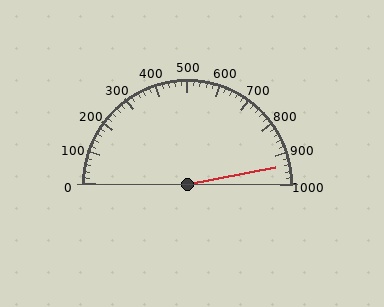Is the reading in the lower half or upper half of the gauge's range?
The reading is in the upper half of the range (0 to 1000).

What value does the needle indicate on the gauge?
The needle indicates approximately 940.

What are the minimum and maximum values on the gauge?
The gauge ranges from 0 to 1000.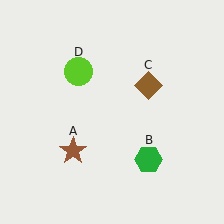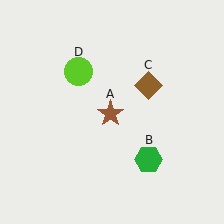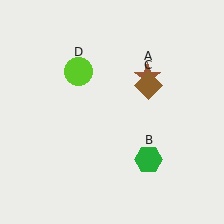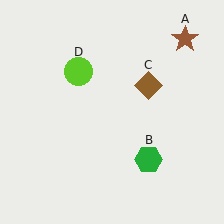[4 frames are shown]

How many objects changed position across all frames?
1 object changed position: brown star (object A).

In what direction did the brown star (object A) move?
The brown star (object A) moved up and to the right.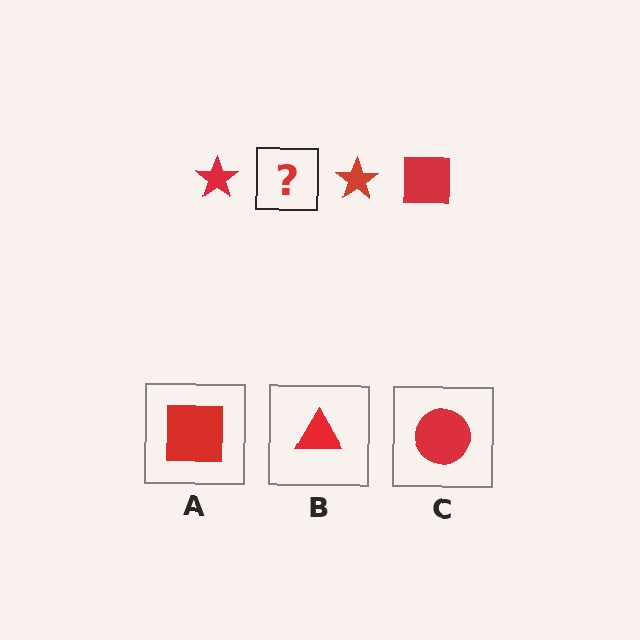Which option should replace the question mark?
Option A.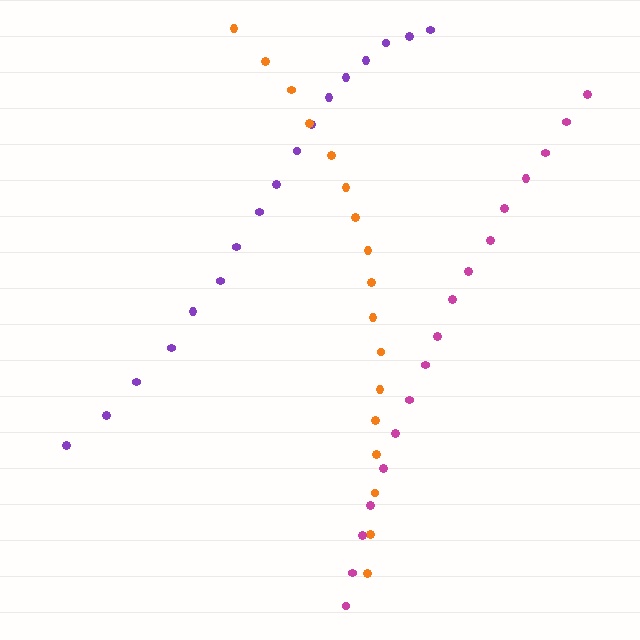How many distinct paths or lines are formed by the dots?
There are 3 distinct paths.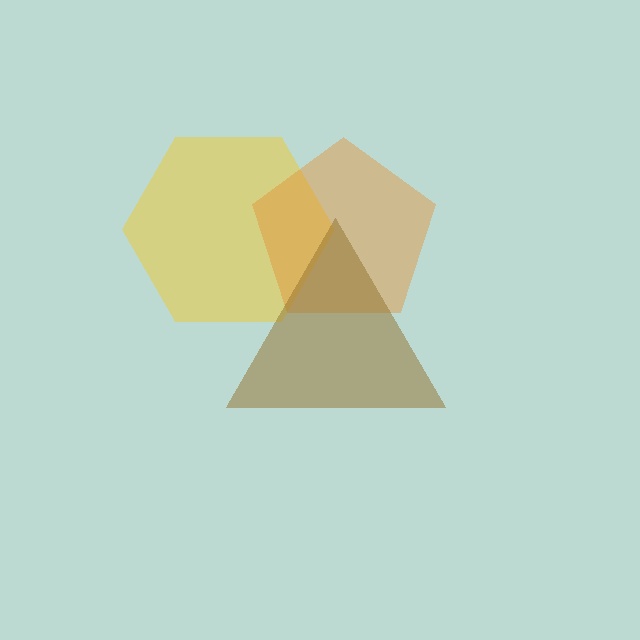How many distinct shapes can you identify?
There are 3 distinct shapes: a yellow hexagon, an orange pentagon, a brown triangle.